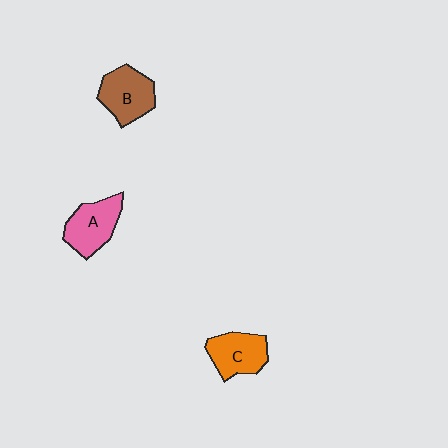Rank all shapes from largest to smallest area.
From largest to smallest: A (pink), B (brown), C (orange).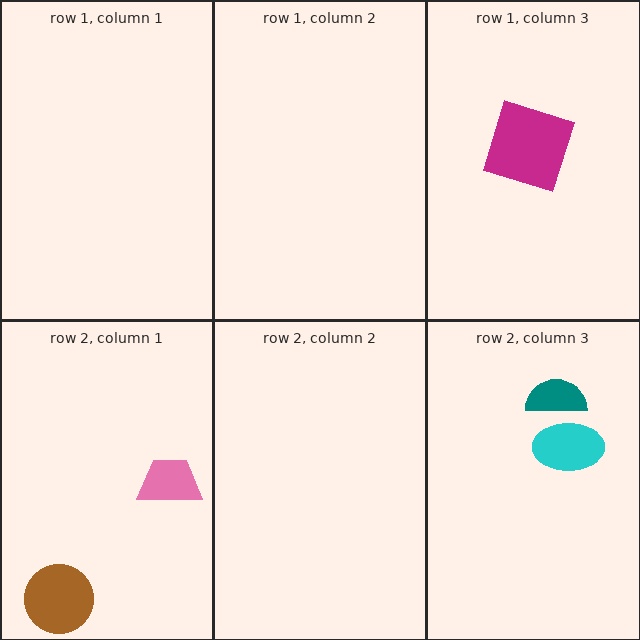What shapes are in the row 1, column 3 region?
The magenta square.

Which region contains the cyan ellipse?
The row 2, column 3 region.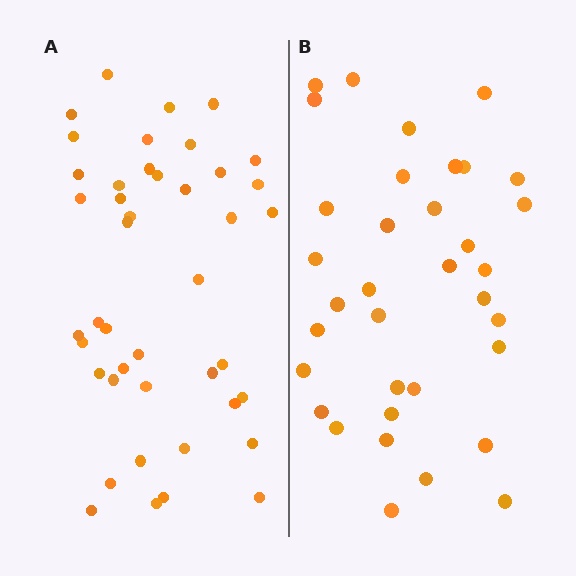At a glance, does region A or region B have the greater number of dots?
Region A (the left region) has more dots.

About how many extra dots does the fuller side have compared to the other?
Region A has roughly 8 or so more dots than region B.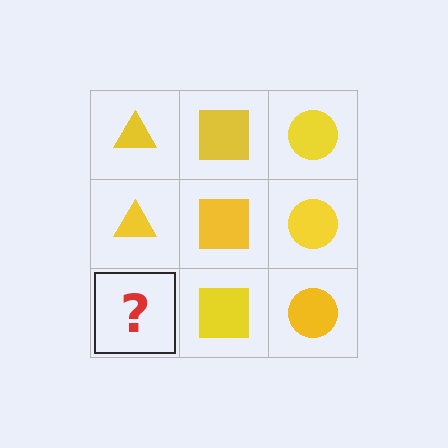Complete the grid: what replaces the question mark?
The question mark should be replaced with a yellow triangle.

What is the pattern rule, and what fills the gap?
The rule is that each column has a consistent shape. The gap should be filled with a yellow triangle.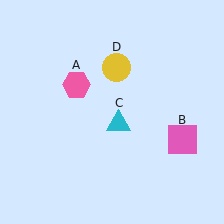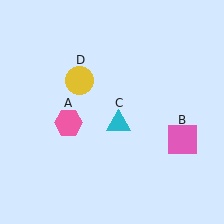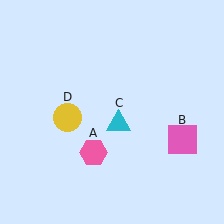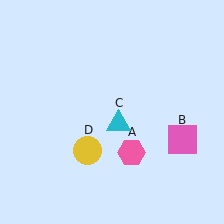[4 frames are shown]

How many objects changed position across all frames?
2 objects changed position: pink hexagon (object A), yellow circle (object D).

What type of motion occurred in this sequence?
The pink hexagon (object A), yellow circle (object D) rotated counterclockwise around the center of the scene.